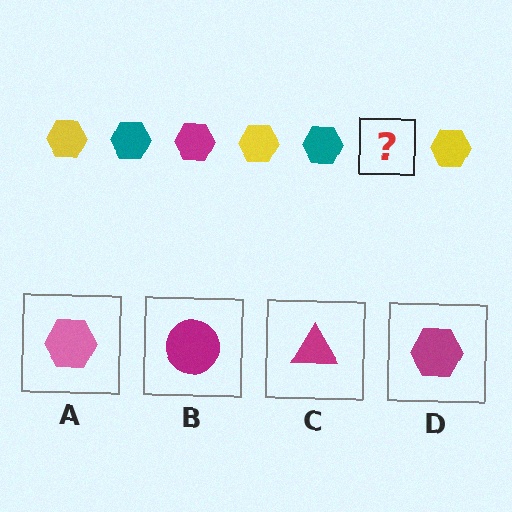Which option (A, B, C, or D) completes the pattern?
D.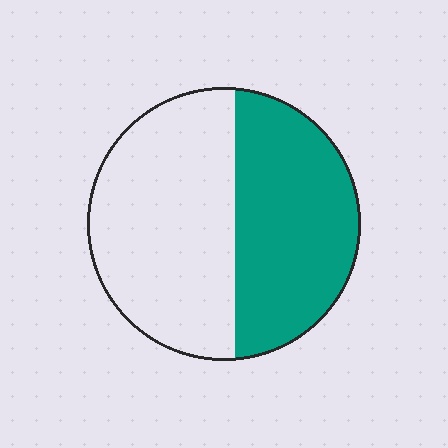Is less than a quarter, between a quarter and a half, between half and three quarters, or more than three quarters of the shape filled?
Between a quarter and a half.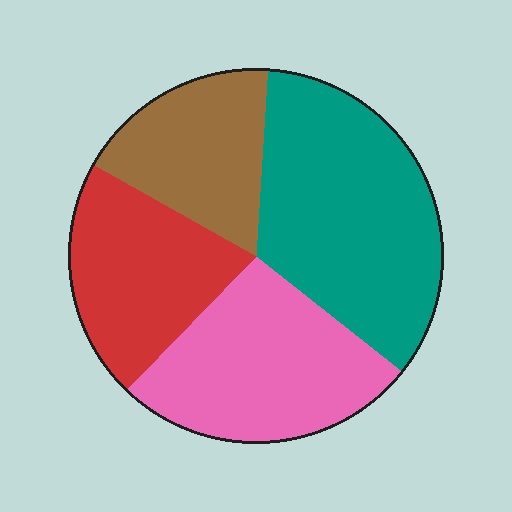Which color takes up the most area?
Teal, at roughly 35%.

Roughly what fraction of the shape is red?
Red takes up about one fifth (1/5) of the shape.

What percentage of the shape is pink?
Pink takes up about one quarter (1/4) of the shape.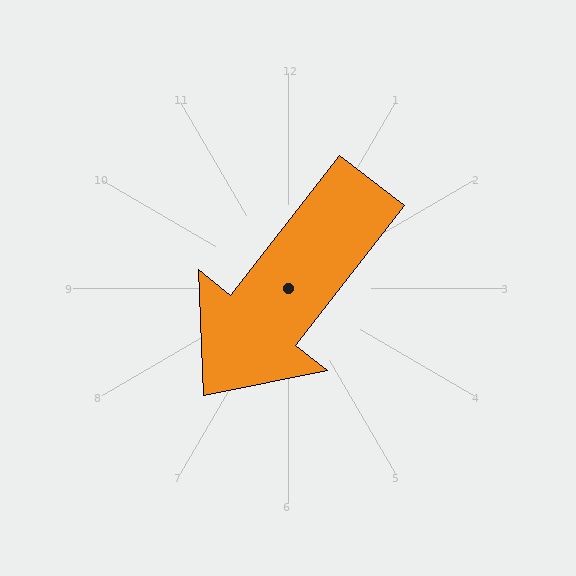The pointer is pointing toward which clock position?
Roughly 7 o'clock.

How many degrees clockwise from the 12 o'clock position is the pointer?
Approximately 218 degrees.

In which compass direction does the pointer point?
Southwest.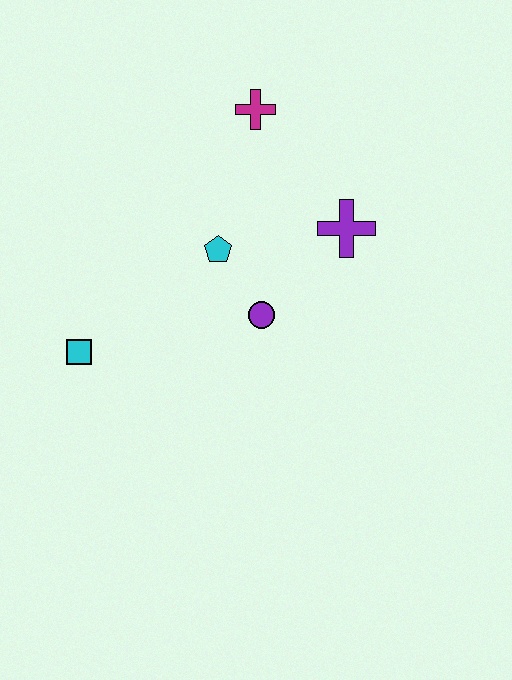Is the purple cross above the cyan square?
Yes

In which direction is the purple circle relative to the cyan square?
The purple circle is to the right of the cyan square.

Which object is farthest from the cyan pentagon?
The cyan square is farthest from the cyan pentagon.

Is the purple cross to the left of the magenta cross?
No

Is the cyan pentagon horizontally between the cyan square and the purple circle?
Yes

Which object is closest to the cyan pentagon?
The purple circle is closest to the cyan pentagon.